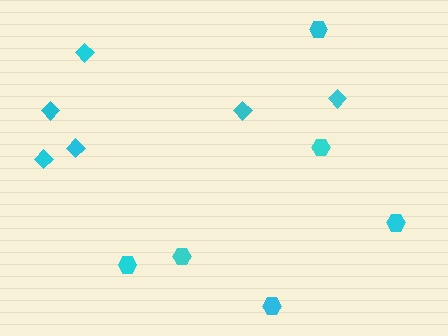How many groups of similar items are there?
There are 2 groups: one group of diamonds (6) and one group of hexagons (6).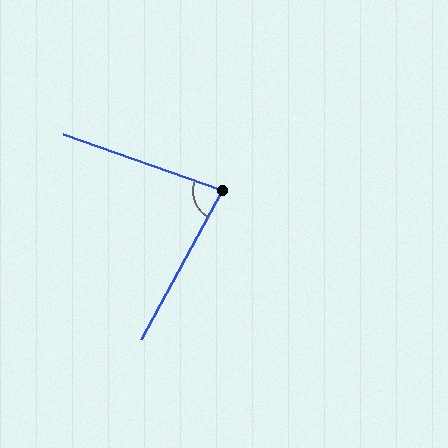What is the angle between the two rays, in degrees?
Approximately 81 degrees.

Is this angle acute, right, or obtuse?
It is acute.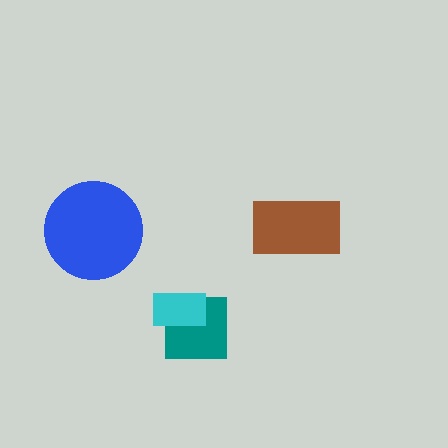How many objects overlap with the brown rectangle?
0 objects overlap with the brown rectangle.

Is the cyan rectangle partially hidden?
No, no other shape covers it.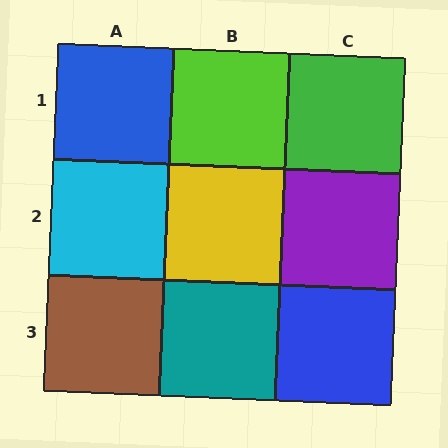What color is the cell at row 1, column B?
Lime.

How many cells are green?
1 cell is green.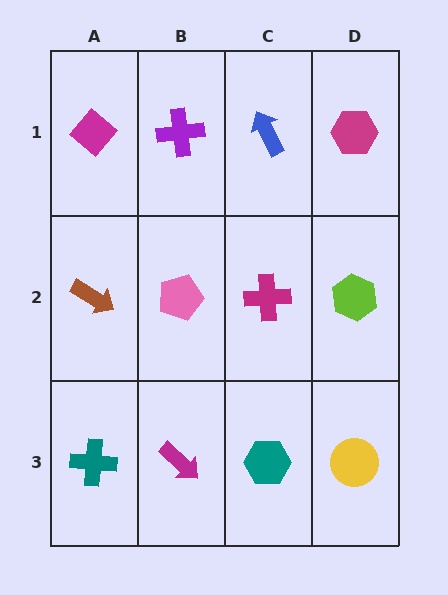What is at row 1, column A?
A magenta diamond.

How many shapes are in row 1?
4 shapes.